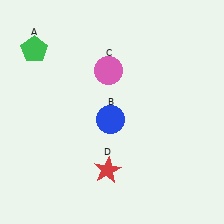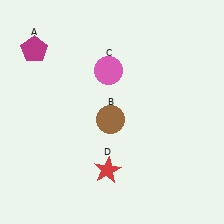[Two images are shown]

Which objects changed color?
A changed from green to magenta. B changed from blue to brown.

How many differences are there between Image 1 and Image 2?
There are 2 differences between the two images.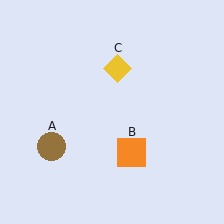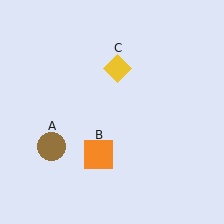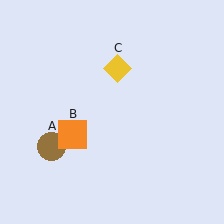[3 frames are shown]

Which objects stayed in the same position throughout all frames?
Brown circle (object A) and yellow diamond (object C) remained stationary.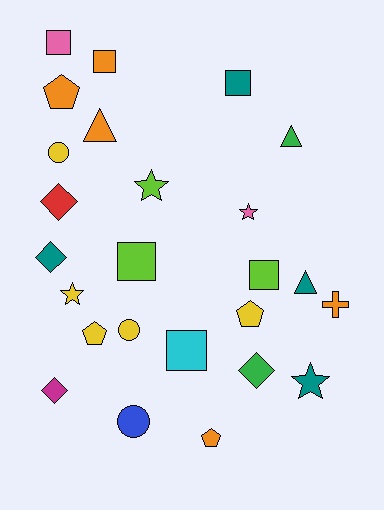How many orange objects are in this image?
There are 5 orange objects.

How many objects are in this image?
There are 25 objects.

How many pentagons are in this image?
There are 4 pentagons.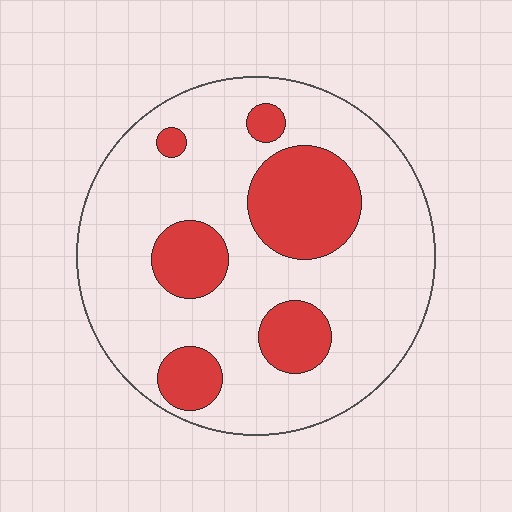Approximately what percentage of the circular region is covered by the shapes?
Approximately 25%.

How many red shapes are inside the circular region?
6.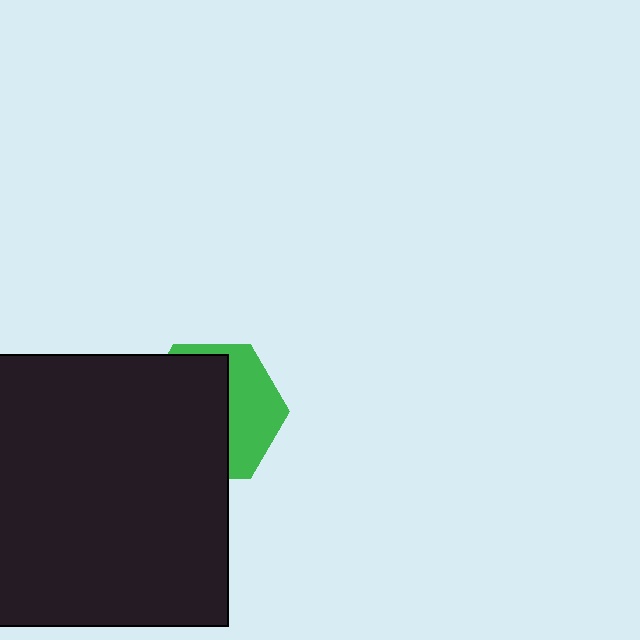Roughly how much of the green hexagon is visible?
A small part of it is visible (roughly 39%).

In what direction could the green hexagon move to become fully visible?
The green hexagon could move right. That would shift it out from behind the black rectangle entirely.